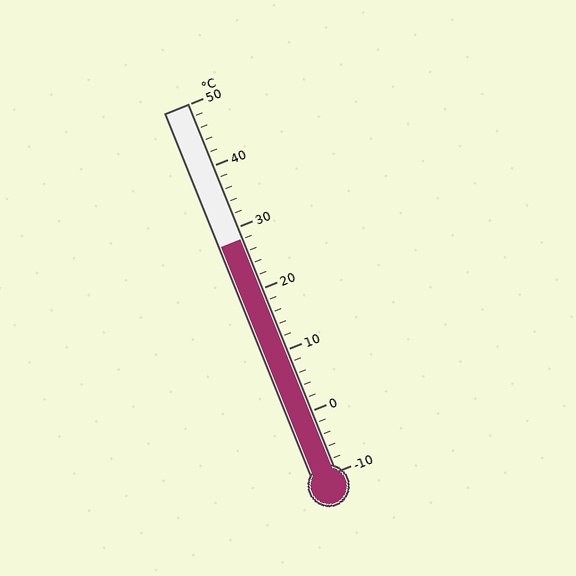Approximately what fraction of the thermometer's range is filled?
The thermometer is filled to approximately 65% of its range.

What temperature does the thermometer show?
The thermometer shows approximately 28°C.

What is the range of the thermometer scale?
The thermometer scale ranges from -10°C to 50°C.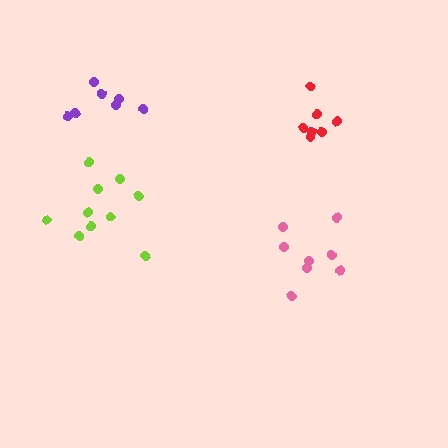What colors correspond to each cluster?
The clusters are colored: red, pink, lime, purple.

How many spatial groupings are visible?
There are 4 spatial groupings.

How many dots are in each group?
Group 1: 7 dots, Group 2: 8 dots, Group 3: 10 dots, Group 4: 7 dots (32 total).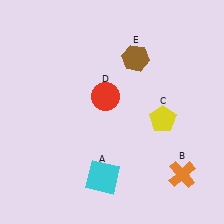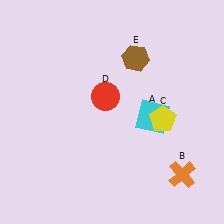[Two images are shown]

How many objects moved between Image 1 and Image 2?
1 object moved between the two images.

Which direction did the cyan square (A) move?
The cyan square (A) moved up.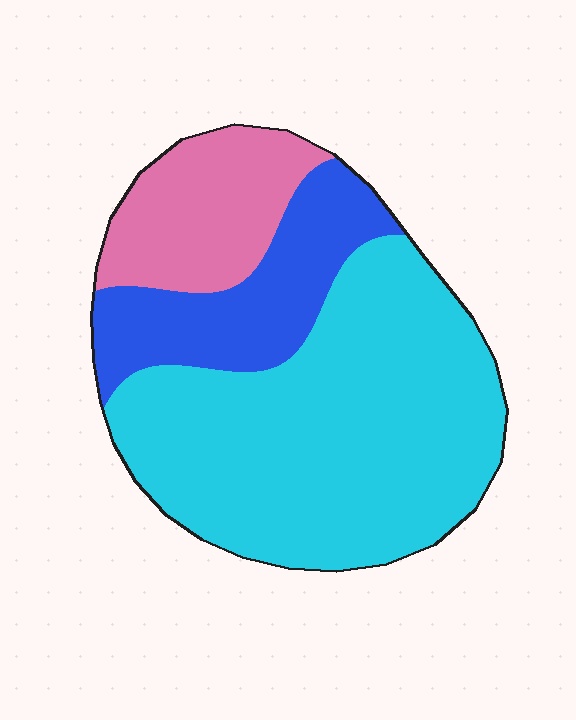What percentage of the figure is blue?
Blue covers 21% of the figure.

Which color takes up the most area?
Cyan, at roughly 60%.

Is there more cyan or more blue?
Cyan.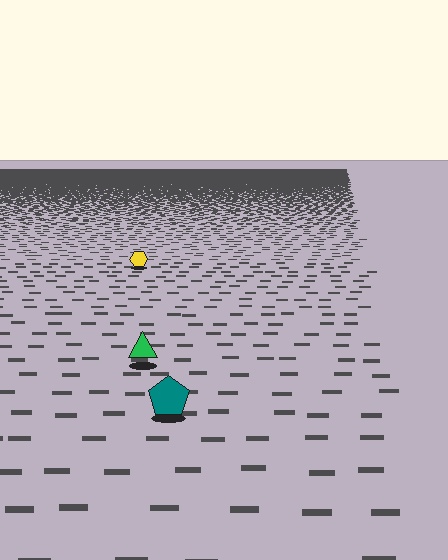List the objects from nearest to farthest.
From nearest to farthest: the teal pentagon, the green triangle, the yellow hexagon.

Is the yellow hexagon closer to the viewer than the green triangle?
No. The green triangle is closer — you can tell from the texture gradient: the ground texture is coarser near it.